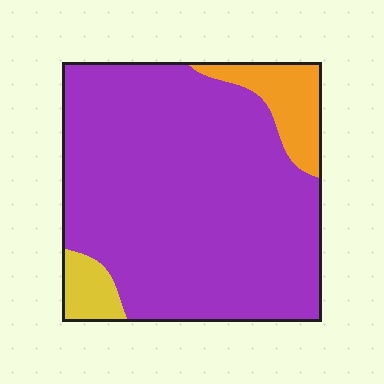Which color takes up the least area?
Yellow, at roughly 5%.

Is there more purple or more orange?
Purple.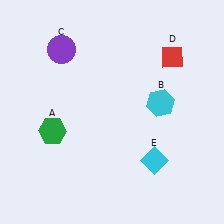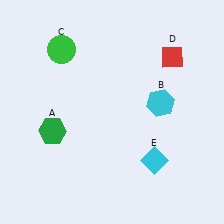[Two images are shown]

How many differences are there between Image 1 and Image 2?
There is 1 difference between the two images.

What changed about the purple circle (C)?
In Image 1, C is purple. In Image 2, it changed to green.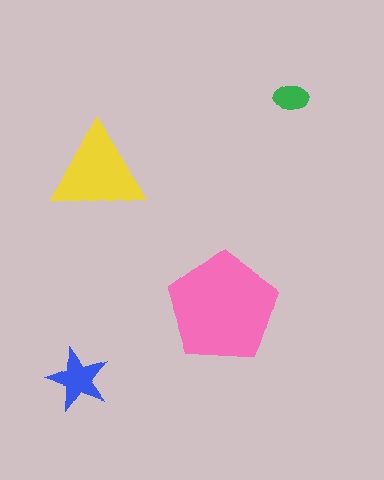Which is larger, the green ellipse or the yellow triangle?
The yellow triangle.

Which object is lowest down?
The blue star is bottommost.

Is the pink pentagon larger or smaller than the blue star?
Larger.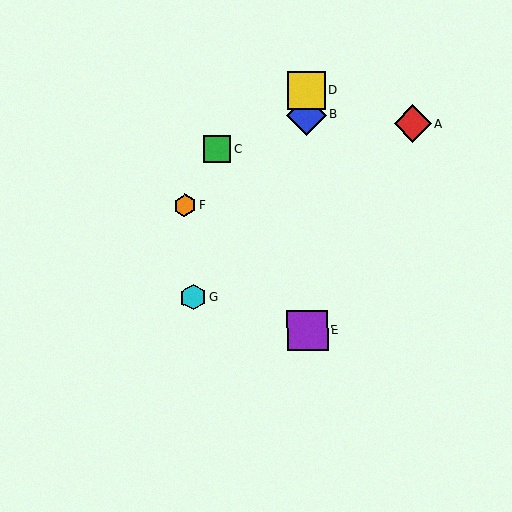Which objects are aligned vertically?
Objects B, D, E are aligned vertically.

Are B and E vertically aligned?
Yes, both are at x≈306.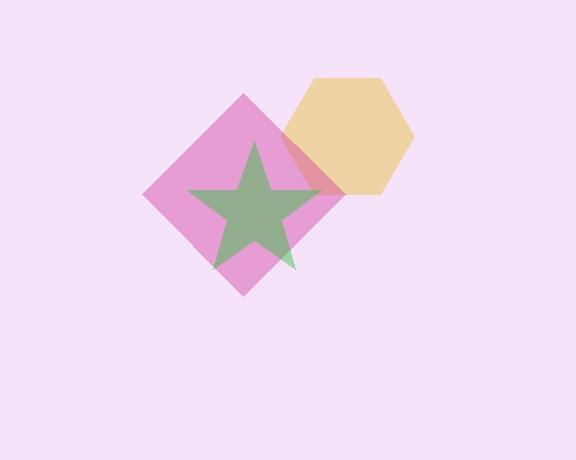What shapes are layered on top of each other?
The layered shapes are: a yellow hexagon, a magenta diamond, a green star.